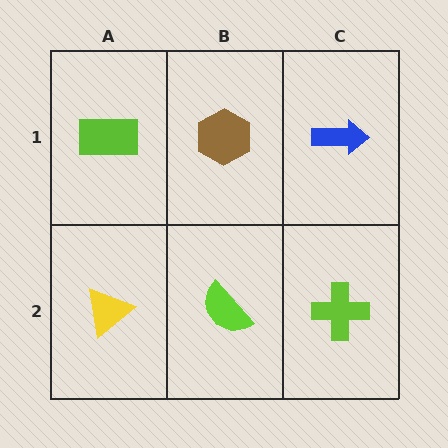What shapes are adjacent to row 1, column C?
A lime cross (row 2, column C), a brown hexagon (row 1, column B).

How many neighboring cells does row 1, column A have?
2.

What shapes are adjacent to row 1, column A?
A yellow triangle (row 2, column A), a brown hexagon (row 1, column B).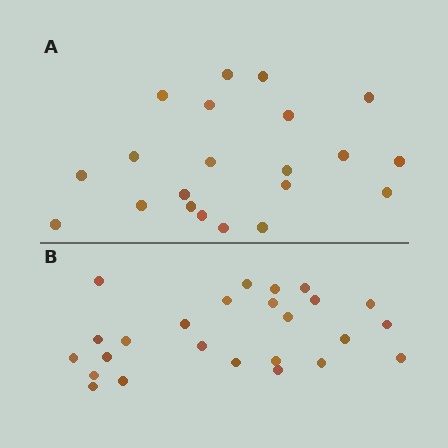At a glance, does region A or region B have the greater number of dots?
Region B (the bottom region) has more dots.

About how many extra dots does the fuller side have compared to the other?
Region B has about 4 more dots than region A.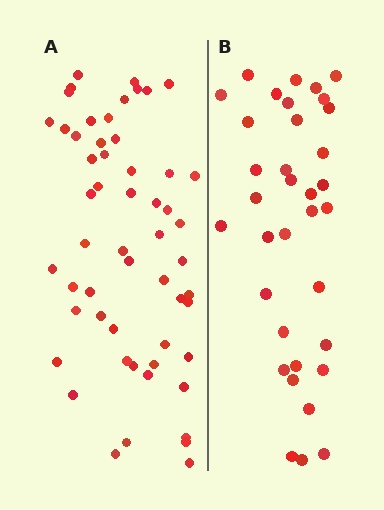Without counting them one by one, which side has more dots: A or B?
Region A (the left region) has more dots.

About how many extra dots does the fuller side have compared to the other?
Region A has approximately 20 more dots than region B.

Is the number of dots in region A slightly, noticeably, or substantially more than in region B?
Region A has substantially more. The ratio is roughly 1.6 to 1.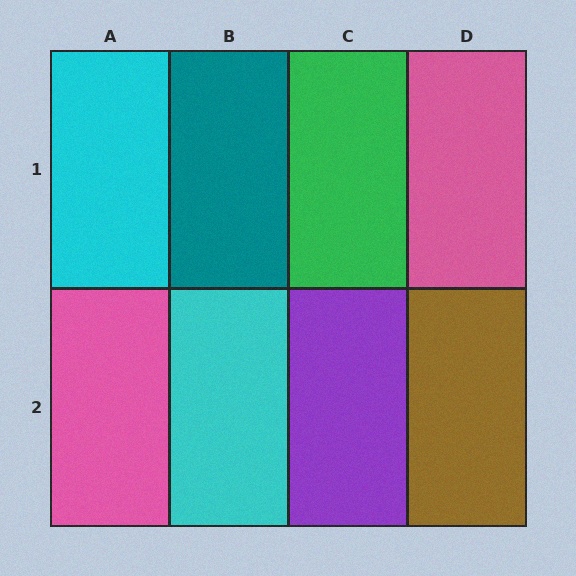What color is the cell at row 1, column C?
Green.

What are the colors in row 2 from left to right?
Pink, cyan, purple, brown.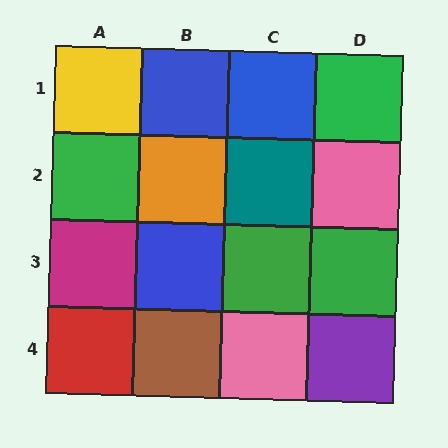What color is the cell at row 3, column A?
Magenta.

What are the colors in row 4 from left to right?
Red, brown, pink, purple.